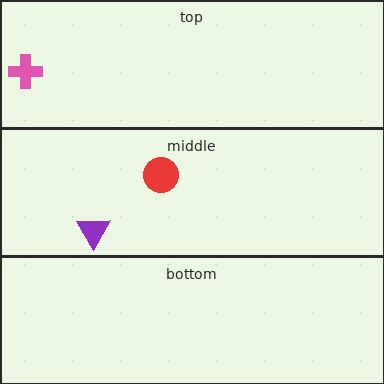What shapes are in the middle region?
The red circle, the purple triangle.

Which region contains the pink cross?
The top region.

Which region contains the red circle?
The middle region.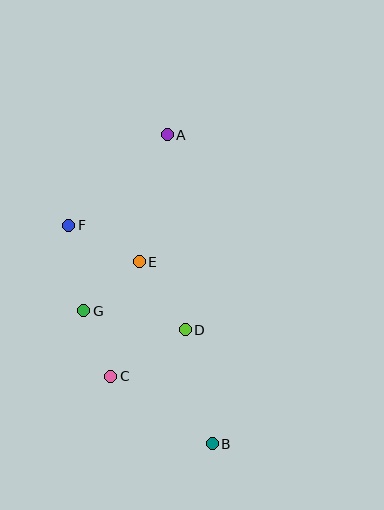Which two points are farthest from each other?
Points A and B are farthest from each other.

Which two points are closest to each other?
Points C and G are closest to each other.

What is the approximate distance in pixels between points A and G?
The distance between A and G is approximately 195 pixels.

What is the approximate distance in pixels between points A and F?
The distance between A and F is approximately 134 pixels.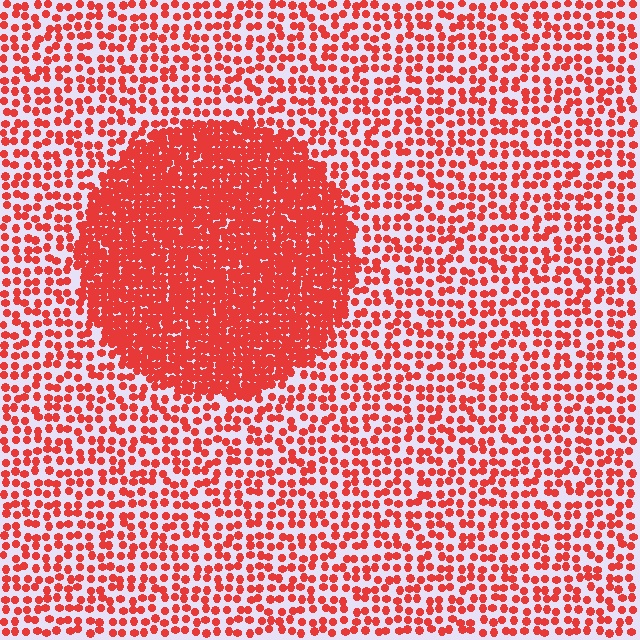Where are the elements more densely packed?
The elements are more densely packed inside the circle boundary.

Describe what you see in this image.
The image contains small red elements arranged at two different densities. A circle-shaped region is visible where the elements are more densely packed than the surrounding area.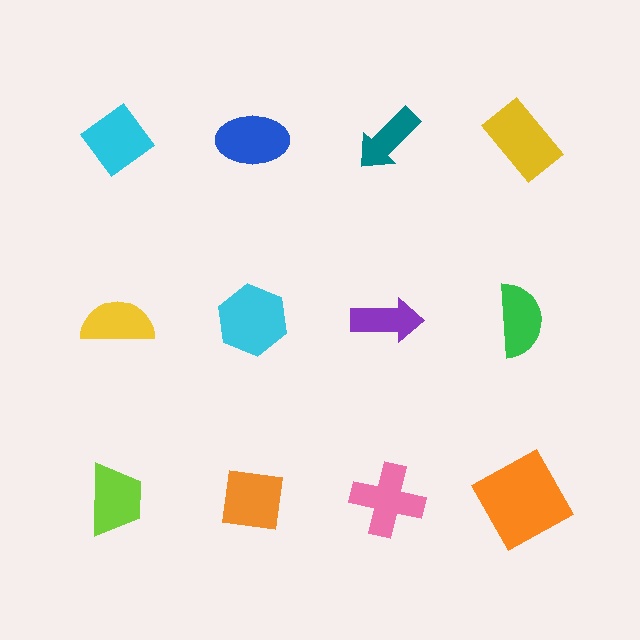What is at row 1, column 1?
A cyan diamond.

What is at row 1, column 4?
A yellow rectangle.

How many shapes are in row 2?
4 shapes.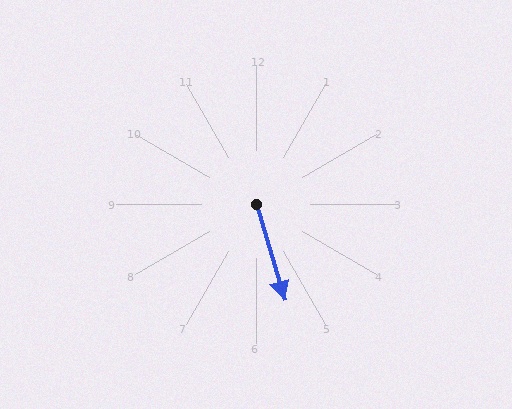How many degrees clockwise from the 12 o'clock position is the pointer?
Approximately 163 degrees.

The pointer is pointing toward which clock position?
Roughly 5 o'clock.